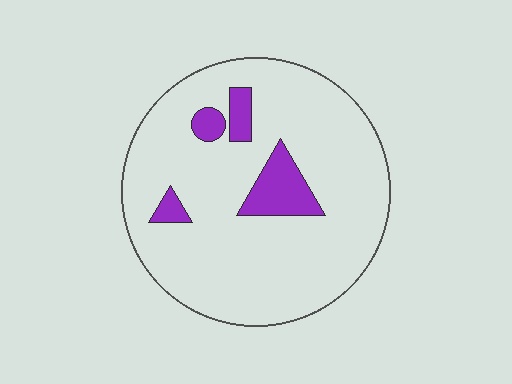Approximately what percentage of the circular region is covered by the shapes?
Approximately 10%.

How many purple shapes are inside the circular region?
4.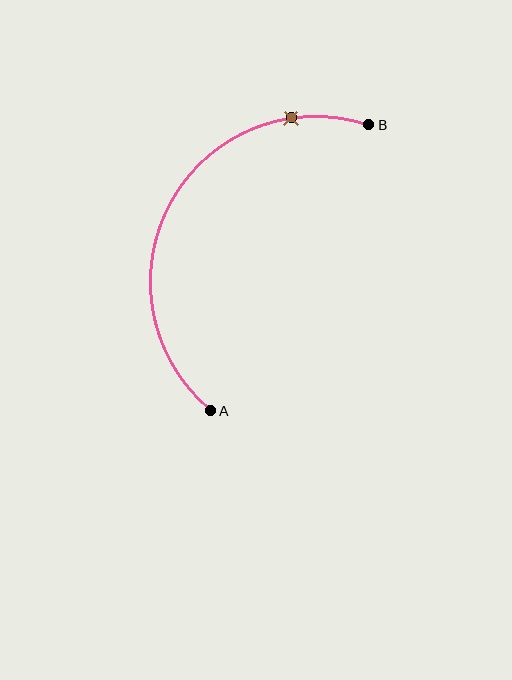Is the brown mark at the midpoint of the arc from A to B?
No. The brown mark lies on the arc but is closer to endpoint B. The arc midpoint would be at the point on the curve equidistant along the arc from both A and B.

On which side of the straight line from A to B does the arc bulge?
The arc bulges to the left of the straight line connecting A and B.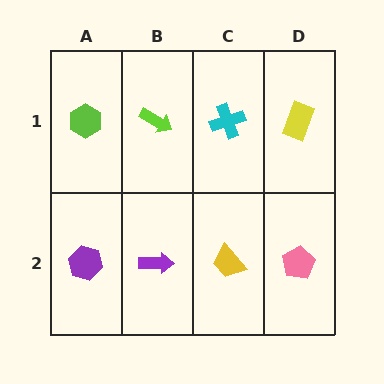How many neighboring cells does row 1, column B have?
3.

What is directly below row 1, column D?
A pink pentagon.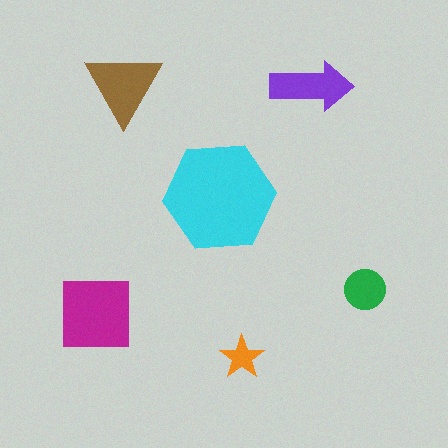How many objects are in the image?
There are 6 objects in the image.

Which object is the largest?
The cyan hexagon.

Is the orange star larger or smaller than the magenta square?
Smaller.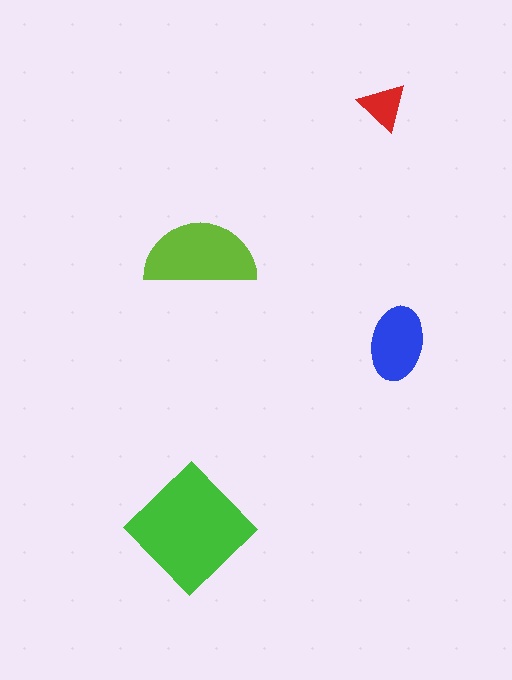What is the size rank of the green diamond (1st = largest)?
1st.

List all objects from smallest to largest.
The red triangle, the blue ellipse, the lime semicircle, the green diamond.